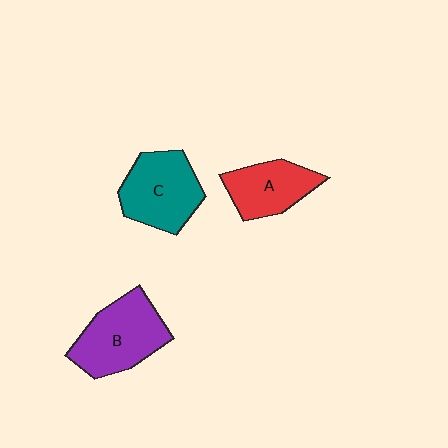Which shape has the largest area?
Shape B (purple).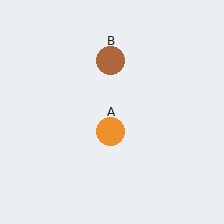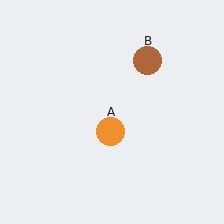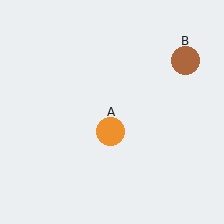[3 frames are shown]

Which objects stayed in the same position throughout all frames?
Orange circle (object A) remained stationary.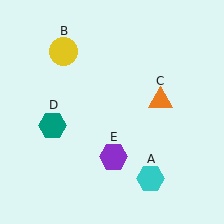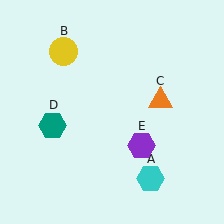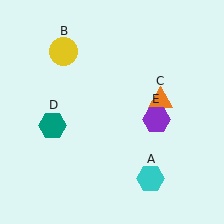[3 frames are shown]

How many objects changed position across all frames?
1 object changed position: purple hexagon (object E).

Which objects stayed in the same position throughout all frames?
Cyan hexagon (object A) and yellow circle (object B) and orange triangle (object C) and teal hexagon (object D) remained stationary.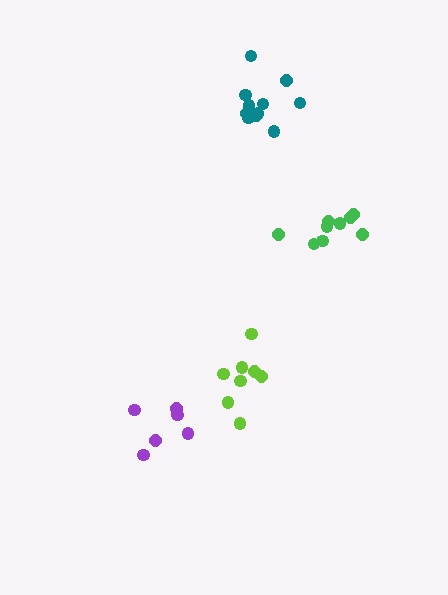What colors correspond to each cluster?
The clusters are colored: teal, green, purple, lime.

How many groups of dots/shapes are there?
There are 4 groups.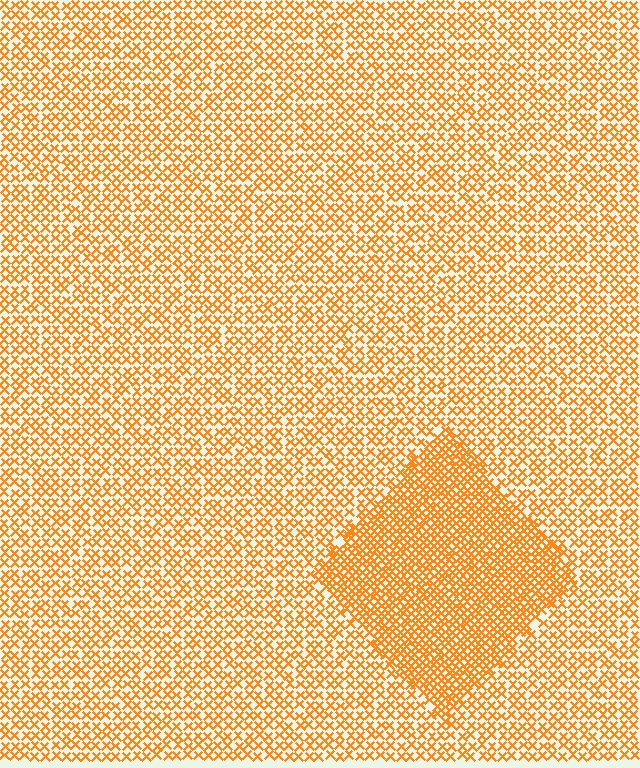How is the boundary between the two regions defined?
The boundary is defined by a change in element density (approximately 1.8x ratio). All elements are the same color, size, and shape.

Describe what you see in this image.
The image contains small orange elements arranged at two different densities. A diamond-shaped region is visible where the elements are more densely packed than the surrounding area.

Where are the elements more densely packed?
The elements are more densely packed inside the diamond boundary.